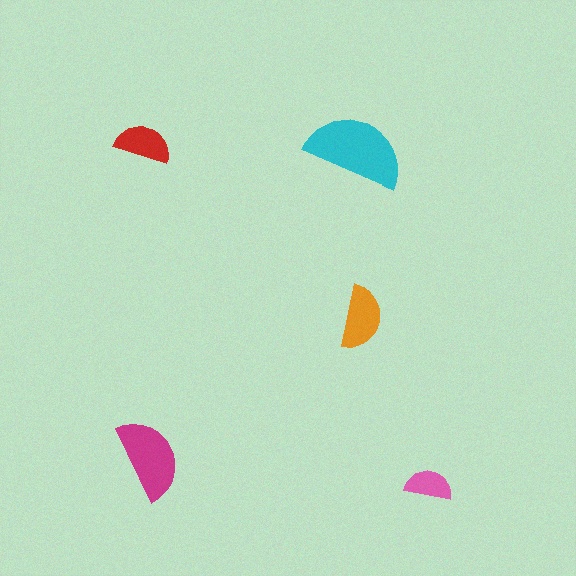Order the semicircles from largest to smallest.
the cyan one, the magenta one, the orange one, the red one, the pink one.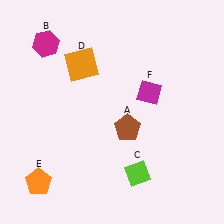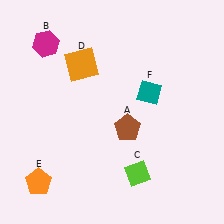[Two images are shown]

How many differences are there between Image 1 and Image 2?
There is 1 difference between the two images.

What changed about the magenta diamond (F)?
In Image 1, F is magenta. In Image 2, it changed to teal.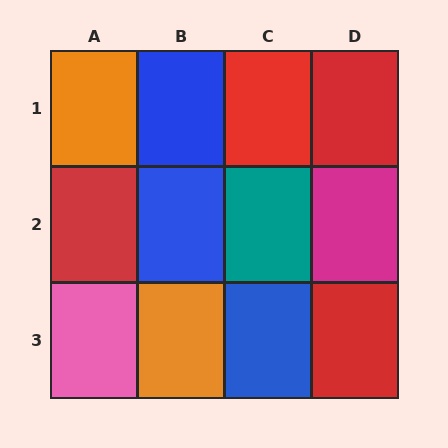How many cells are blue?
3 cells are blue.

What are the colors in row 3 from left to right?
Pink, orange, blue, red.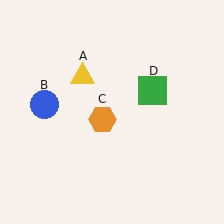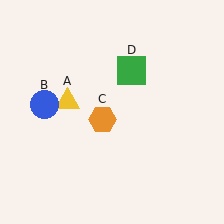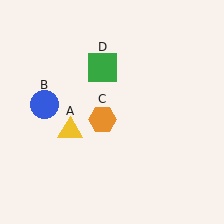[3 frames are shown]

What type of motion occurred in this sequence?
The yellow triangle (object A), green square (object D) rotated counterclockwise around the center of the scene.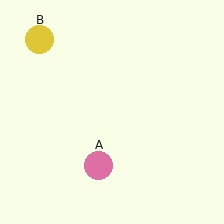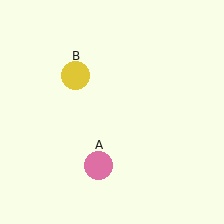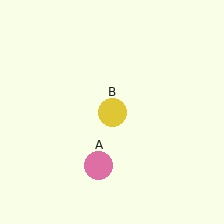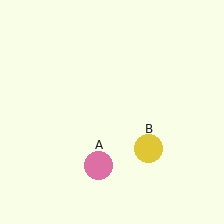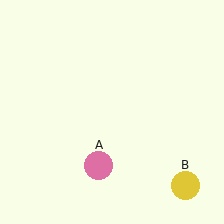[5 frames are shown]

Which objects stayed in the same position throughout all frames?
Pink circle (object A) remained stationary.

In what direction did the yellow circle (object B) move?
The yellow circle (object B) moved down and to the right.